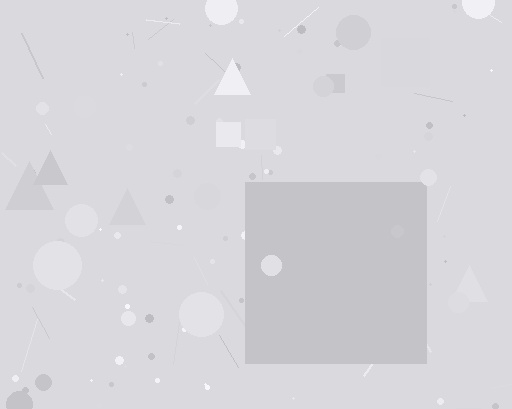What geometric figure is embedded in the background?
A square is embedded in the background.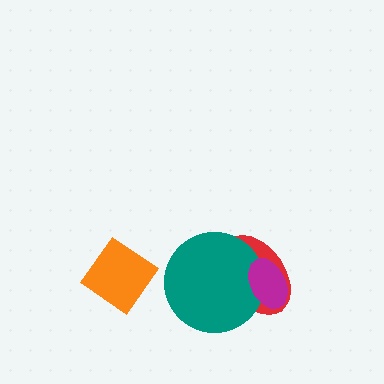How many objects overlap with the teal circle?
2 objects overlap with the teal circle.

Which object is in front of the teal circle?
The magenta ellipse is in front of the teal circle.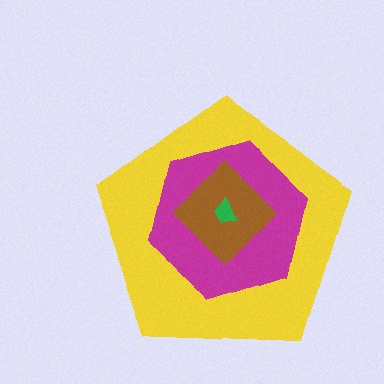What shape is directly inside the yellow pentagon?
The magenta hexagon.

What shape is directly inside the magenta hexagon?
The brown diamond.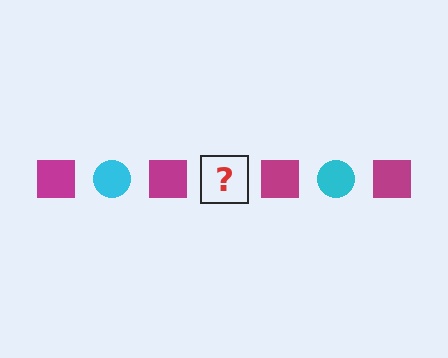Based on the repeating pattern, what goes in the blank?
The blank should be a cyan circle.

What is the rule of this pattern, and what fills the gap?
The rule is that the pattern alternates between magenta square and cyan circle. The gap should be filled with a cyan circle.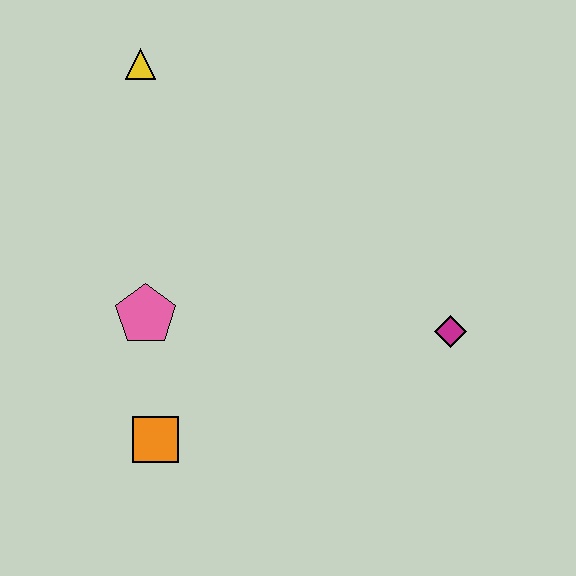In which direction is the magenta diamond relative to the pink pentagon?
The magenta diamond is to the right of the pink pentagon.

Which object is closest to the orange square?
The pink pentagon is closest to the orange square.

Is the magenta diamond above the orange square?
Yes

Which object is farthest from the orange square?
The yellow triangle is farthest from the orange square.